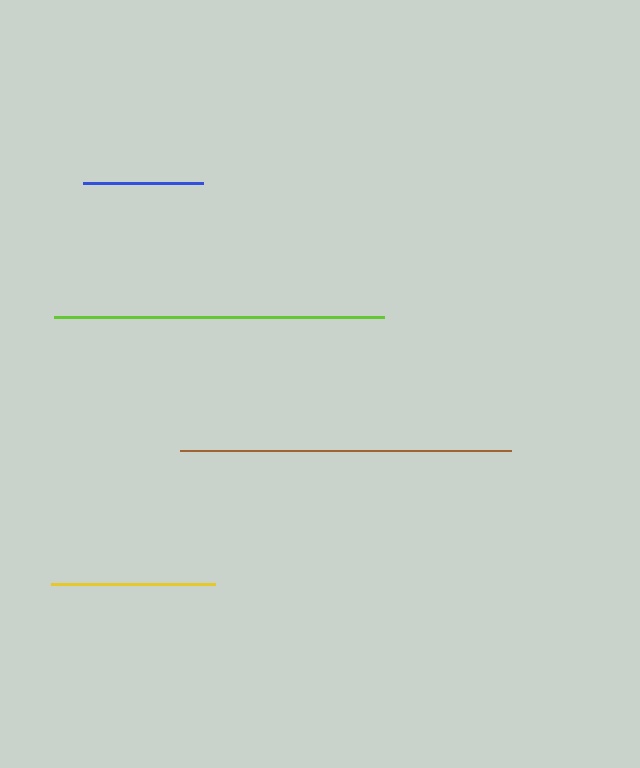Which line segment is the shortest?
The blue line is the shortest at approximately 120 pixels.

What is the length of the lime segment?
The lime segment is approximately 330 pixels long.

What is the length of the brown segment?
The brown segment is approximately 331 pixels long.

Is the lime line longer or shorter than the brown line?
The brown line is longer than the lime line.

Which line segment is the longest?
The brown line is the longest at approximately 331 pixels.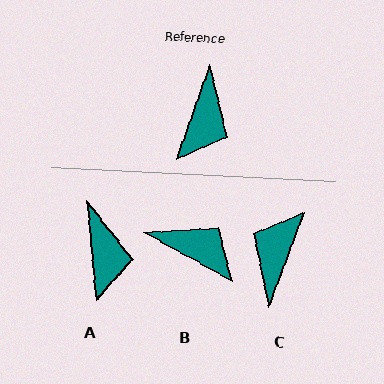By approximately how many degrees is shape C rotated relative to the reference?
Approximately 178 degrees counter-clockwise.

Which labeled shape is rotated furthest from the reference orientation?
C, about 178 degrees away.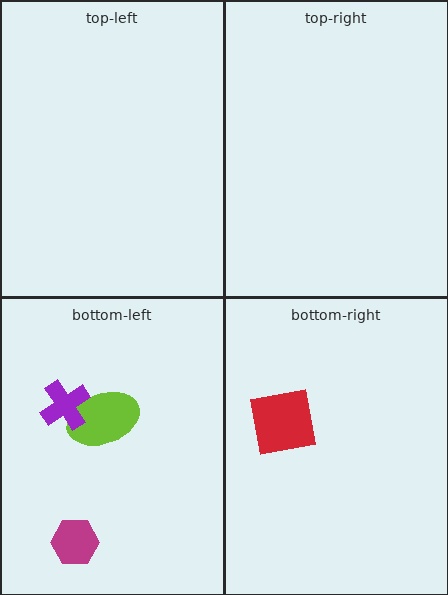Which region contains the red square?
The bottom-right region.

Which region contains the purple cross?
The bottom-left region.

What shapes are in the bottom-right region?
The red square.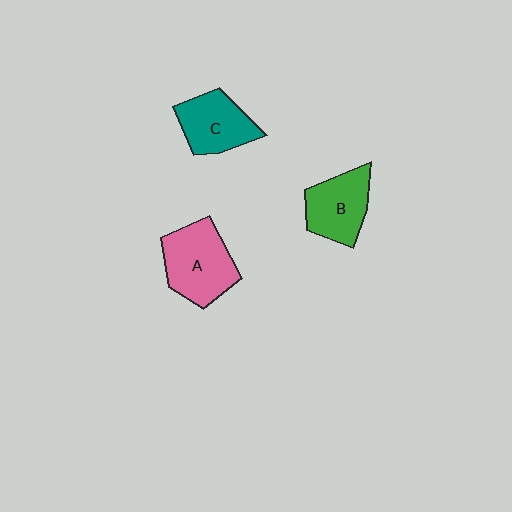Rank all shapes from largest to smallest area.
From largest to smallest: A (pink), B (green), C (teal).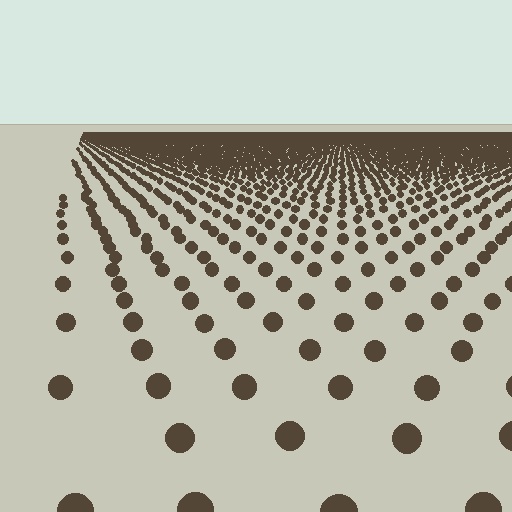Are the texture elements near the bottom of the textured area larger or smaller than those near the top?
Larger. Near the bottom, elements are closer to the viewer and appear at a bigger on-screen size.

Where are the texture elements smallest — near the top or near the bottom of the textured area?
Near the top.